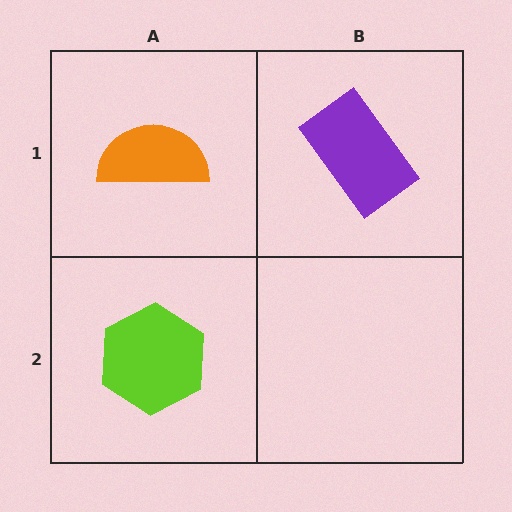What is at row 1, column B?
A purple rectangle.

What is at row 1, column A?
An orange semicircle.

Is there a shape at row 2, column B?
No, that cell is empty.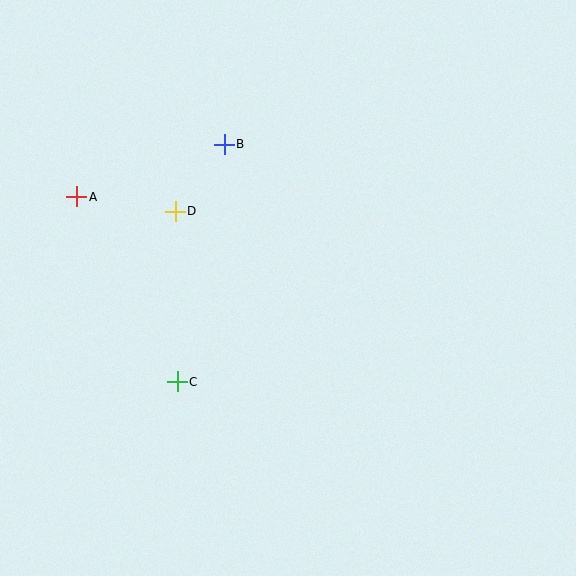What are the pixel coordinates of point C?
Point C is at (177, 382).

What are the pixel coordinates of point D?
Point D is at (175, 211).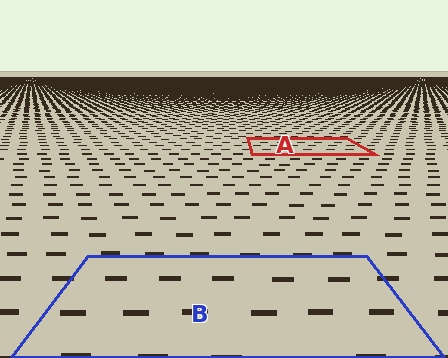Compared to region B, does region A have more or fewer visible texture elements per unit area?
Region A has more texture elements per unit area — they are packed more densely because it is farther away.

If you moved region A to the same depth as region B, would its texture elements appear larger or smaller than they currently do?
They would appear larger. At a closer depth, the same texture elements are projected at a bigger on-screen size.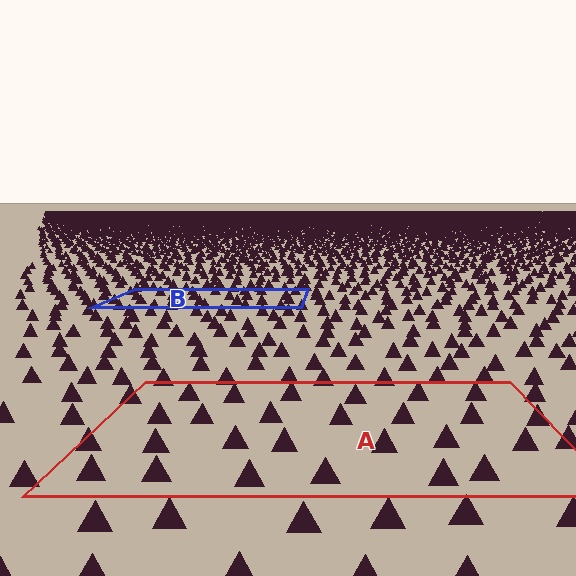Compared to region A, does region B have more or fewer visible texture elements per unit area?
Region B has more texture elements per unit area — they are packed more densely because it is farther away.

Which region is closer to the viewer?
Region A is closer. The texture elements there are larger and more spread out.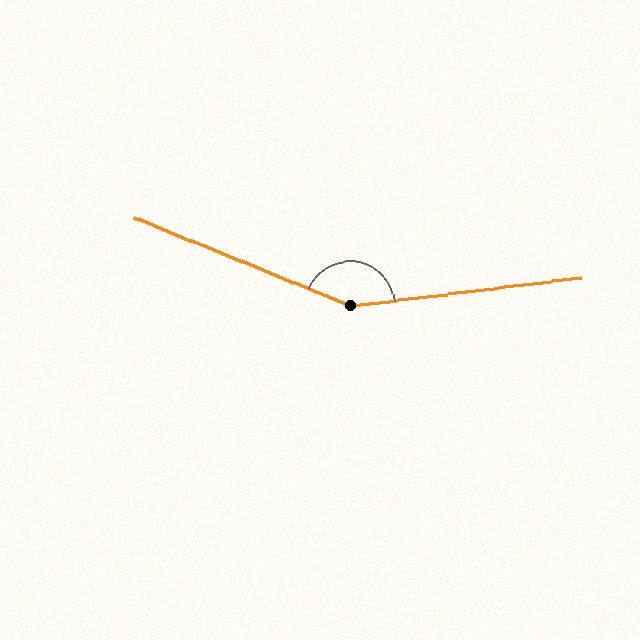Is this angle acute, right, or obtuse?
It is obtuse.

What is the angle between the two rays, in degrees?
Approximately 151 degrees.